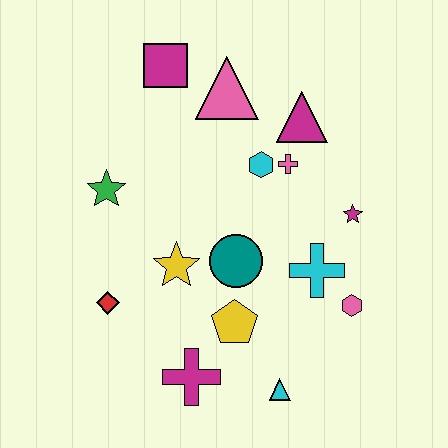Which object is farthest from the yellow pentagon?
The magenta square is farthest from the yellow pentagon.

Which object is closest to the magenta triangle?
The pink cross is closest to the magenta triangle.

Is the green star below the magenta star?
No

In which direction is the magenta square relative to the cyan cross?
The magenta square is above the cyan cross.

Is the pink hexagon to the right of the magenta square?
Yes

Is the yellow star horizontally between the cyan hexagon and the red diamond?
Yes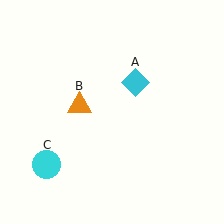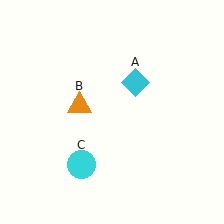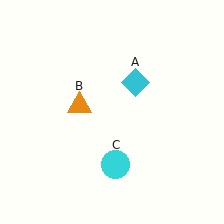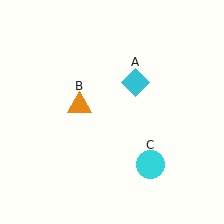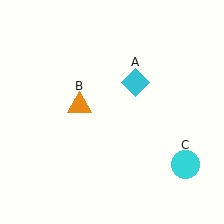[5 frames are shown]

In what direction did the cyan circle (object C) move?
The cyan circle (object C) moved right.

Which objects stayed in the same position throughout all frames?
Cyan diamond (object A) and orange triangle (object B) remained stationary.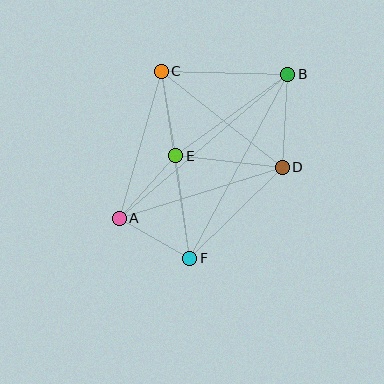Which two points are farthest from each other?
Points A and B are farthest from each other.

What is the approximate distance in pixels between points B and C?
The distance between B and C is approximately 127 pixels.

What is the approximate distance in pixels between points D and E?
The distance between D and E is approximately 107 pixels.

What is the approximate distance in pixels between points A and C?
The distance between A and C is approximately 153 pixels.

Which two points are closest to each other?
Points A and F are closest to each other.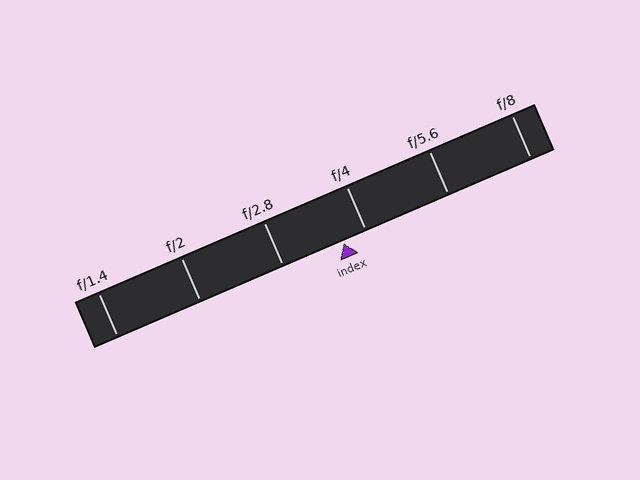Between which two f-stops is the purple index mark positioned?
The index mark is between f/2.8 and f/4.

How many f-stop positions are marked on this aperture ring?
There are 6 f-stop positions marked.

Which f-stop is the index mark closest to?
The index mark is closest to f/4.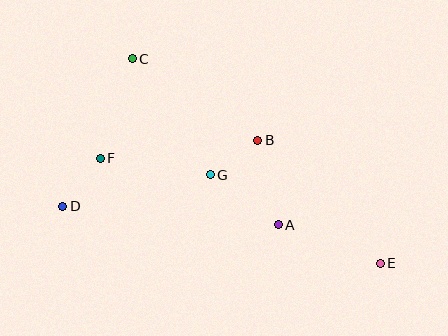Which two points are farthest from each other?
Points D and E are farthest from each other.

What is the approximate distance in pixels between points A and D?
The distance between A and D is approximately 216 pixels.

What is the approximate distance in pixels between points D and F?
The distance between D and F is approximately 61 pixels.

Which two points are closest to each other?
Points B and G are closest to each other.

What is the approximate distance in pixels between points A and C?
The distance between A and C is approximately 221 pixels.